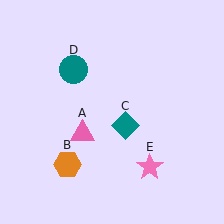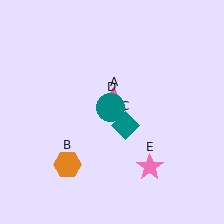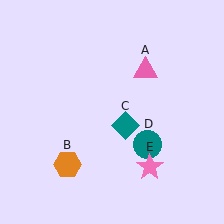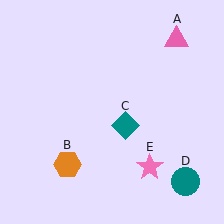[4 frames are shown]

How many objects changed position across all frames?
2 objects changed position: pink triangle (object A), teal circle (object D).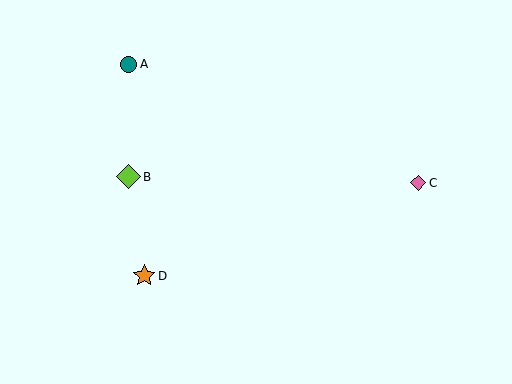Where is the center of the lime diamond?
The center of the lime diamond is at (128, 177).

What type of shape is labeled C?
Shape C is a pink diamond.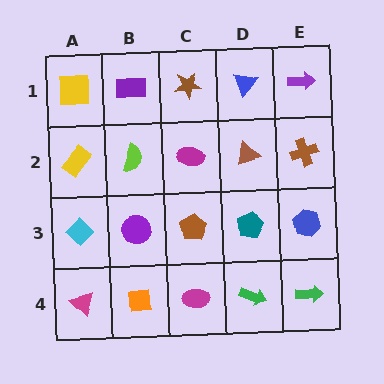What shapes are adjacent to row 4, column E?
A blue hexagon (row 3, column E), a green arrow (row 4, column D).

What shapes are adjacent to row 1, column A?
A yellow rectangle (row 2, column A), a purple rectangle (row 1, column B).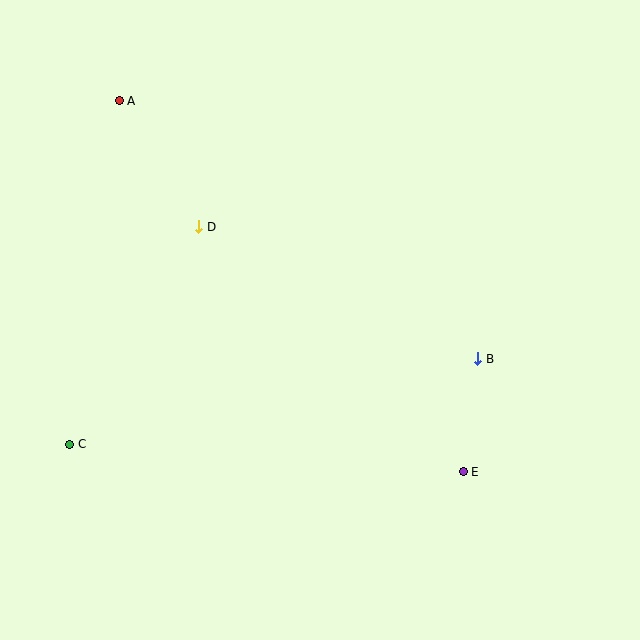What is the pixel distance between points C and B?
The distance between C and B is 417 pixels.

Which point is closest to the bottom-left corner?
Point C is closest to the bottom-left corner.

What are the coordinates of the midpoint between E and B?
The midpoint between E and B is at (471, 415).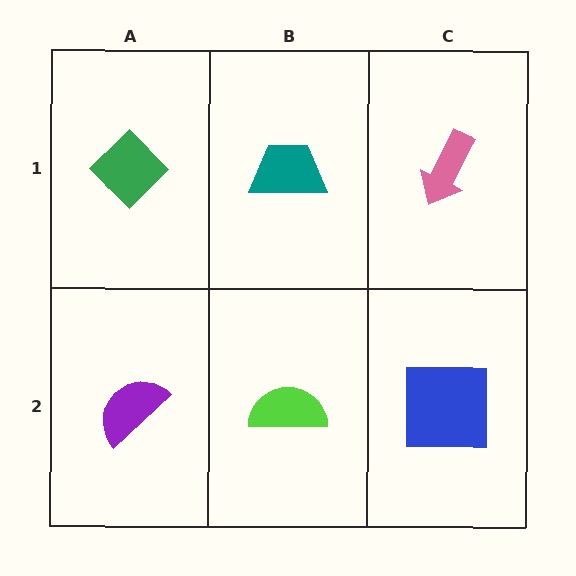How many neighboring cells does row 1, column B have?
3.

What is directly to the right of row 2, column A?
A lime semicircle.